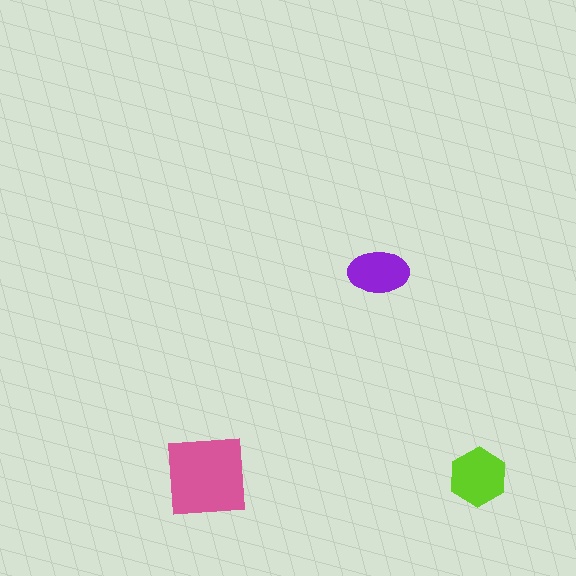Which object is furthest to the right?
The lime hexagon is rightmost.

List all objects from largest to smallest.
The pink square, the lime hexagon, the purple ellipse.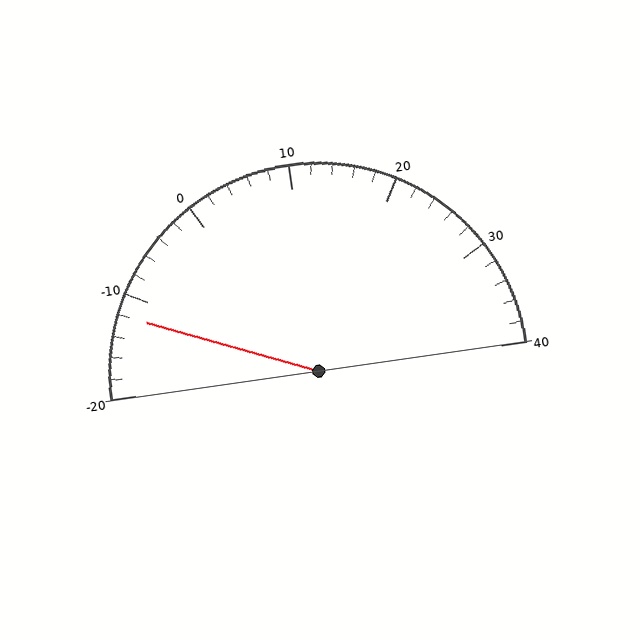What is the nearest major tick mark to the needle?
The nearest major tick mark is -10.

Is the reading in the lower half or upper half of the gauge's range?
The reading is in the lower half of the range (-20 to 40).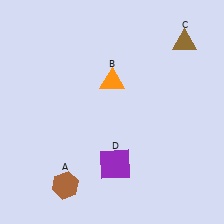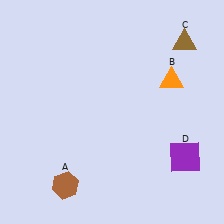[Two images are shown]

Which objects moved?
The objects that moved are: the orange triangle (B), the purple square (D).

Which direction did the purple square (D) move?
The purple square (D) moved right.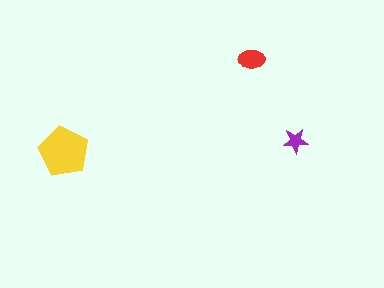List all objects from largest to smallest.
The yellow pentagon, the red ellipse, the purple star.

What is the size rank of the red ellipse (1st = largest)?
2nd.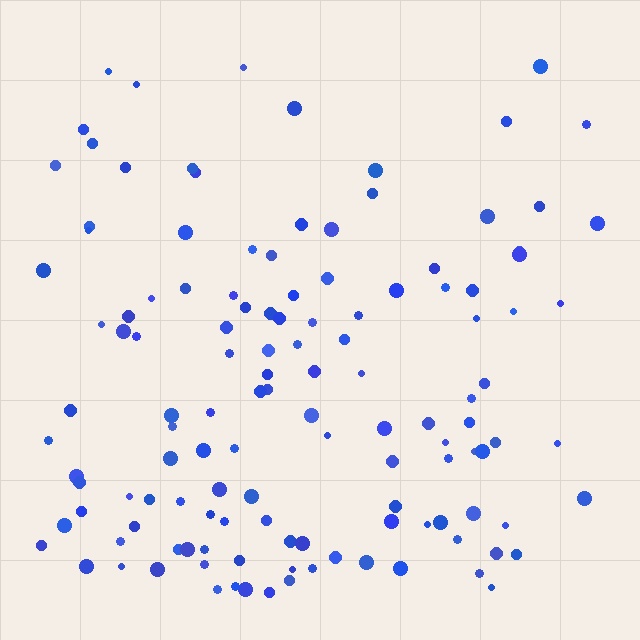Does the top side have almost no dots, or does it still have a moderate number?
Still a moderate number, just noticeably fewer than the bottom.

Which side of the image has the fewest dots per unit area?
The top.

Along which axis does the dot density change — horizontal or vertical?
Vertical.